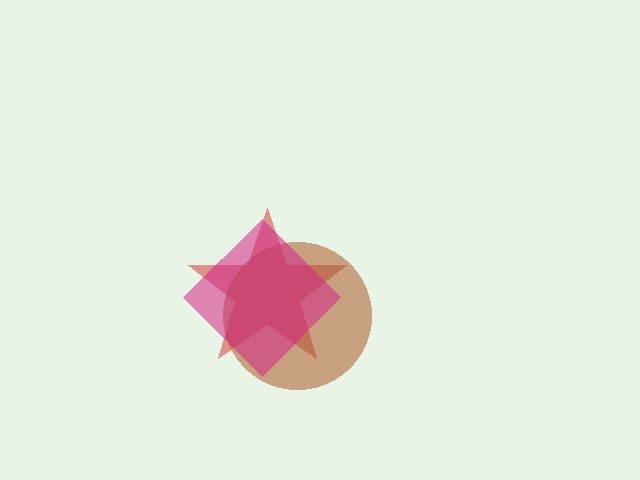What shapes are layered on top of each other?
The layered shapes are: a red star, a brown circle, a magenta diamond.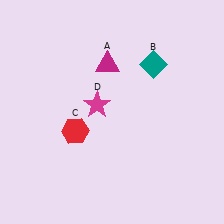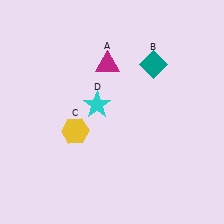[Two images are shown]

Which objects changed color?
C changed from red to yellow. D changed from magenta to cyan.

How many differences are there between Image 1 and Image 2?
There are 2 differences between the two images.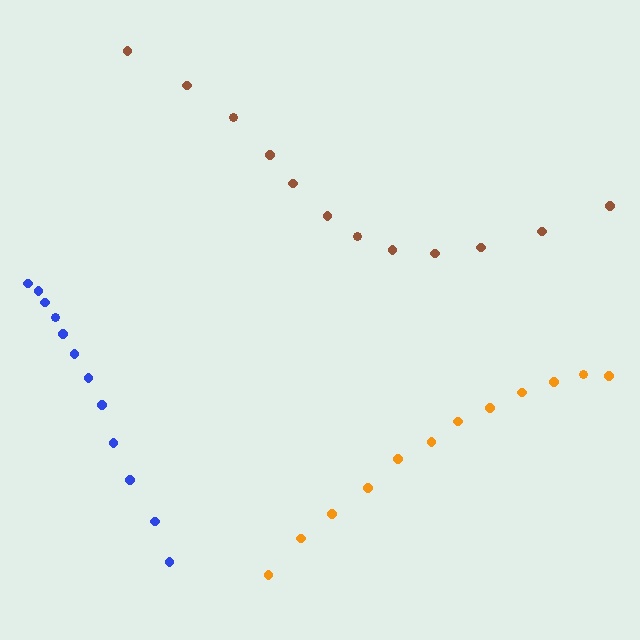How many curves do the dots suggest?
There are 3 distinct paths.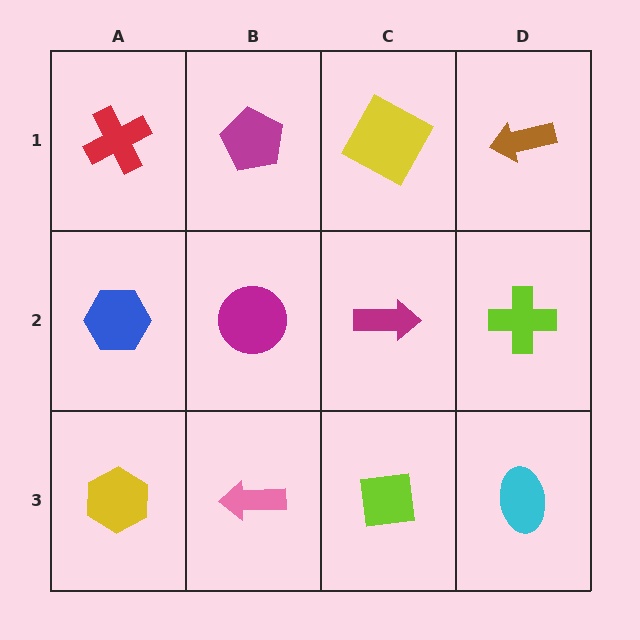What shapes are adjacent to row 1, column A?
A blue hexagon (row 2, column A), a magenta pentagon (row 1, column B).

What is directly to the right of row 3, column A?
A pink arrow.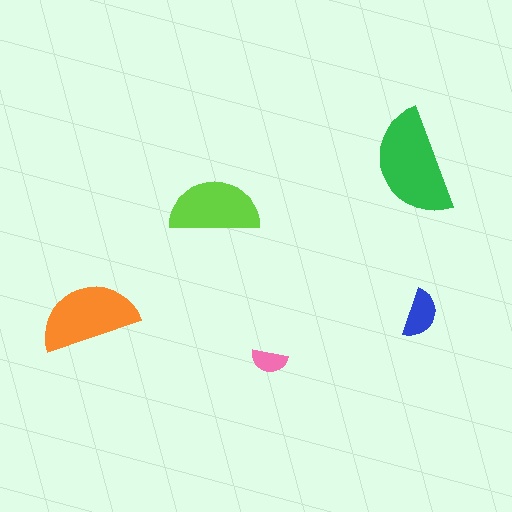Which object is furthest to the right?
The blue semicircle is rightmost.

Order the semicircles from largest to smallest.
the green one, the orange one, the lime one, the blue one, the pink one.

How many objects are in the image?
There are 5 objects in the image.